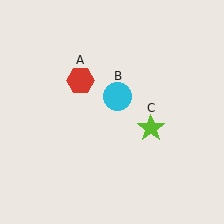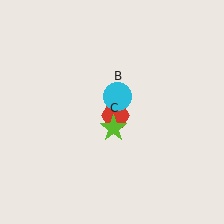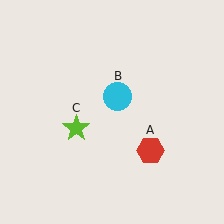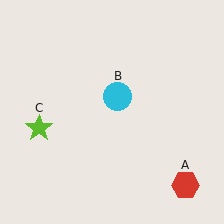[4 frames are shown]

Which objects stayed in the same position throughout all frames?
Cyan circle (object B) remained stationary.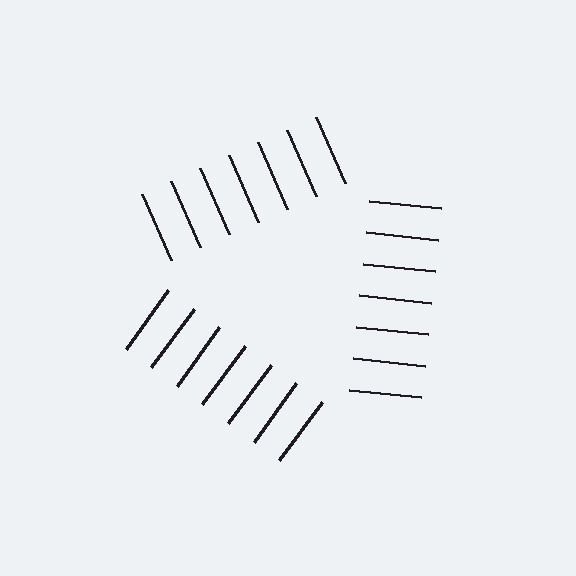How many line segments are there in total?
21 — 7 along each of the 3 edges.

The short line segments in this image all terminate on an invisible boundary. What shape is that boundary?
An illusory triangle — the line segments terminate on its edges but no continuous stroke is drawn.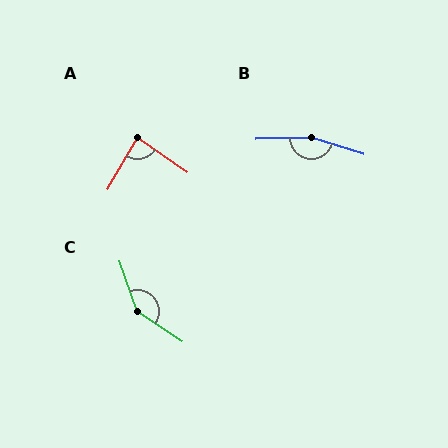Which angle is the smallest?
A, at approximately 86 degrees.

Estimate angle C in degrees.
Approximately 143 degrees.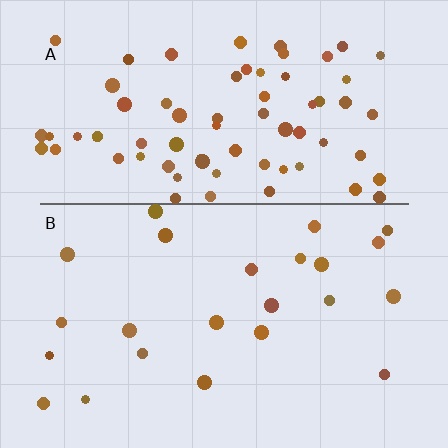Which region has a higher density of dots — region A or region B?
A (the top).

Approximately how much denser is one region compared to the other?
Approximately 3.2× — region A over region B.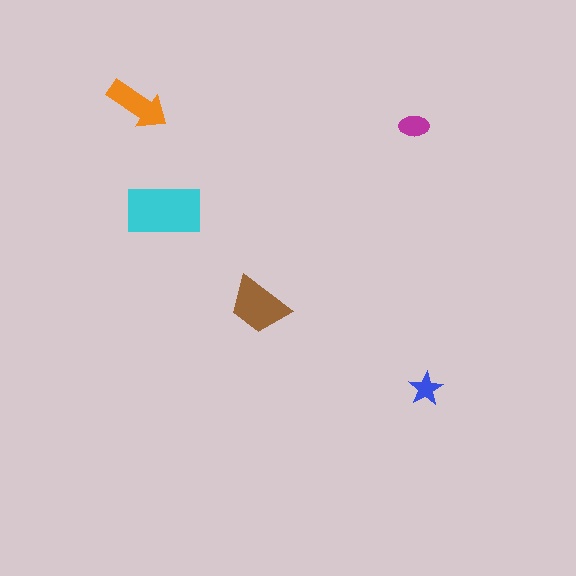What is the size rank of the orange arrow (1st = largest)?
3rd.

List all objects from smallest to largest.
The blue star, the magenta ellipse, the orange arrow, the brown trapezoid, the cyan rectangle.